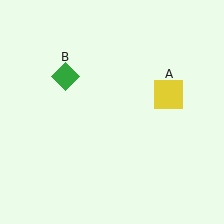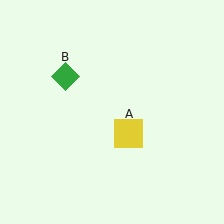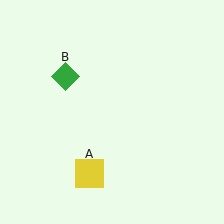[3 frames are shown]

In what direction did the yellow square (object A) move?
The yellow square (object A) moved down and to the left.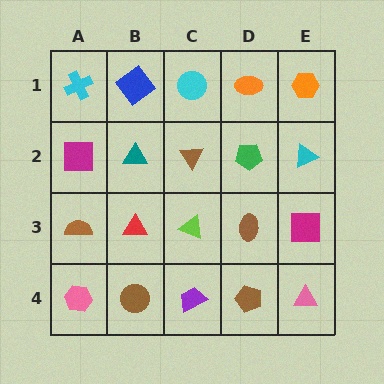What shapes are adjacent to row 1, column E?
A cyan triangle (row 2, column E), an orange ellipse (row 1, column D).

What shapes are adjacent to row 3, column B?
A teal triangle (row 2, column B), a brown circle (row 4, column B), a brown semicircle (row 3, column A), a lime triangle (row 3, column C).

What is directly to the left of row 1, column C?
A blue diamond.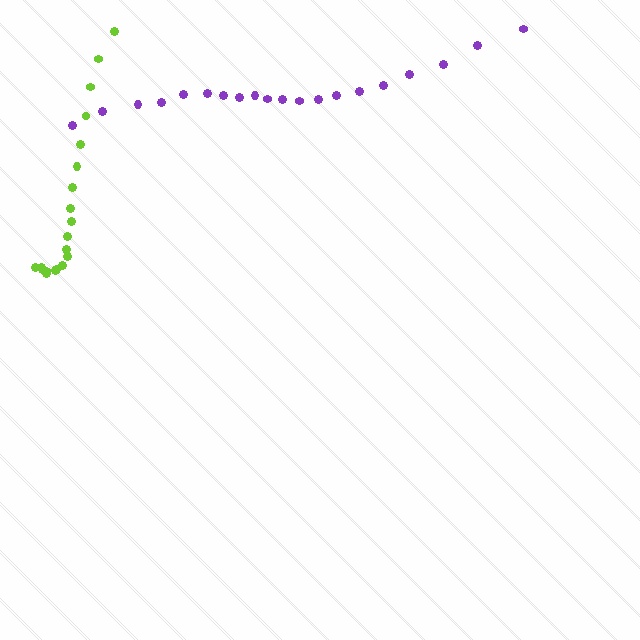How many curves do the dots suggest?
There are 2 distinct paths.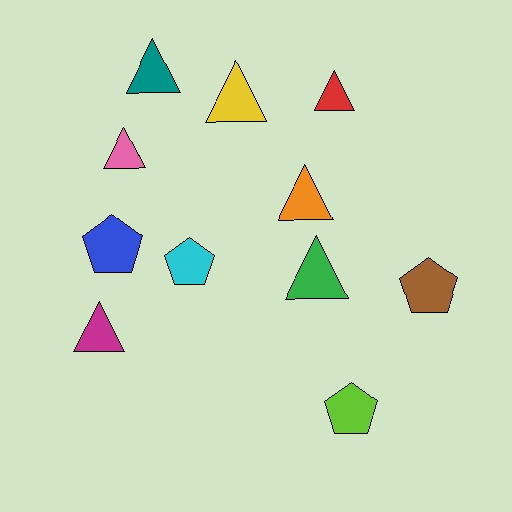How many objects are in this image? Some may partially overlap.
There are 11 objects.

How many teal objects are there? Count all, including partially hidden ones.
There is 1 teal object.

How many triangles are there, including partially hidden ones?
There are 7 triangles.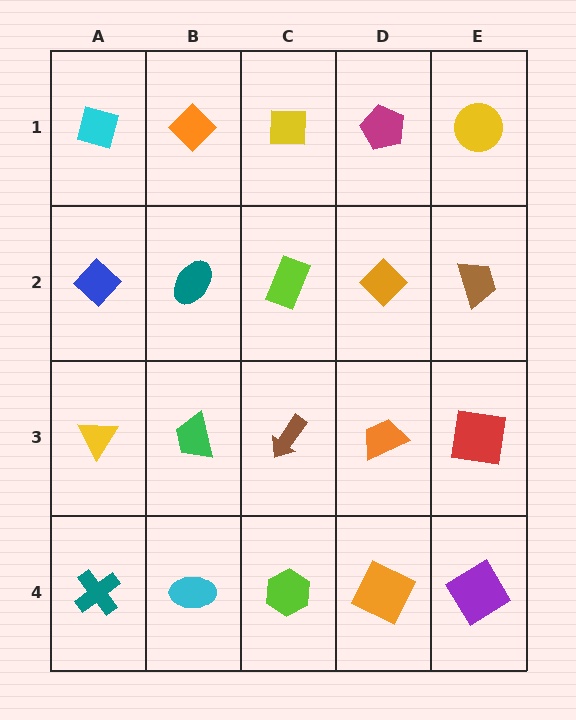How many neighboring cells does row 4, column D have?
3.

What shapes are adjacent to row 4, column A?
A yellow triangle (row 3, column A), a cyan ellipse (row 4, column B).